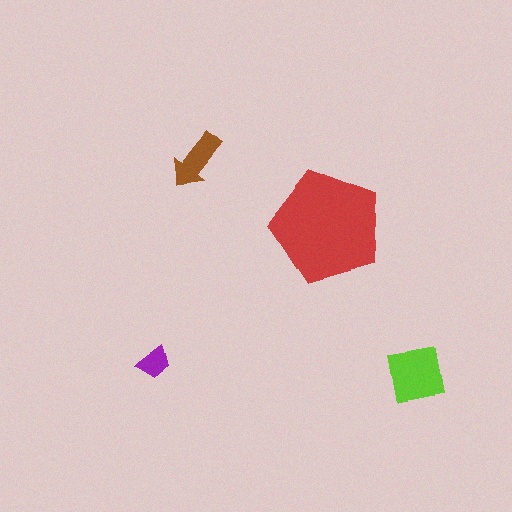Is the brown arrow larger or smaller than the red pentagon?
Smaller.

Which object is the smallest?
The purple trapezoid.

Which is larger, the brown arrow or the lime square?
The lime square.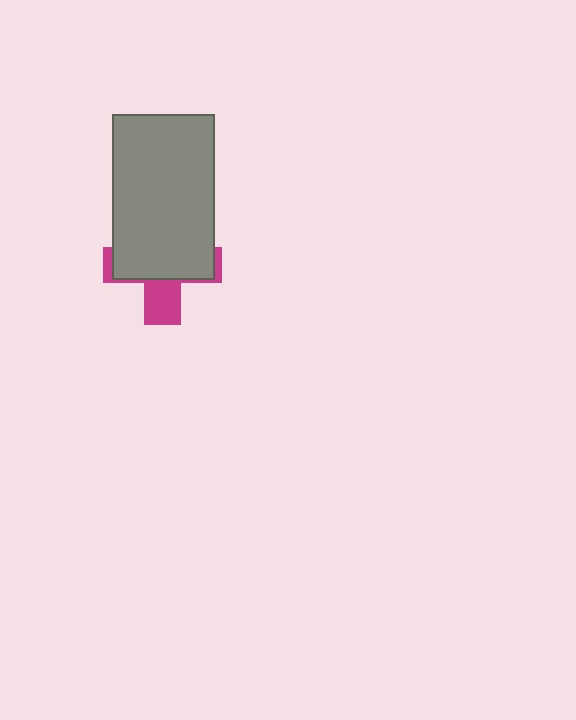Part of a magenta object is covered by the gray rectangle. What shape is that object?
It is a cross.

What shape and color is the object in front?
The object in front is a gray rectangle.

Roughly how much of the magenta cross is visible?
A small part of it is visible (roughly 34%).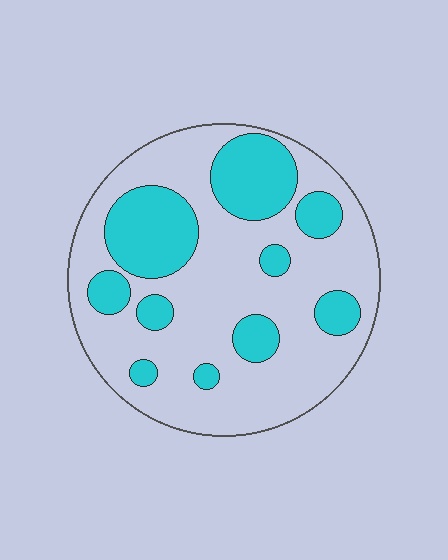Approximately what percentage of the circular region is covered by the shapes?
Approximately 30%.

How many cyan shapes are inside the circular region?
10.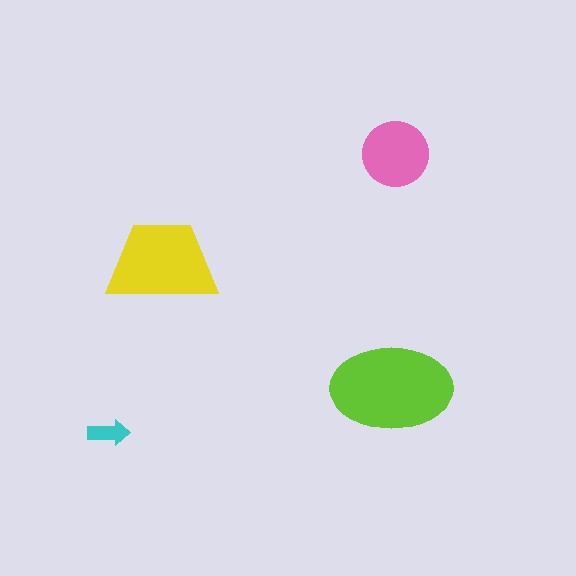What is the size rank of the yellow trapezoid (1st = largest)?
2nd.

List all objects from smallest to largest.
The cyan arrow, the pink circle, the yellow trapezoid, the lime ellipse.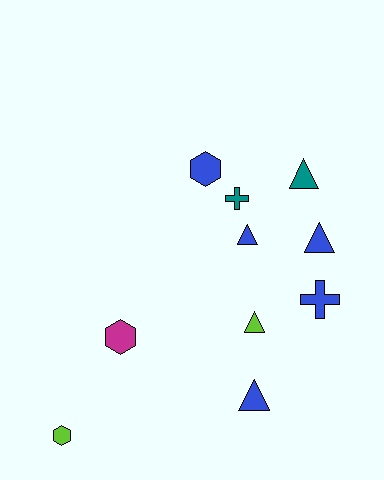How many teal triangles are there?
There is 1 teal triangle.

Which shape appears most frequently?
Triangle, with 5 objects.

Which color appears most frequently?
Blue, with 5 objects.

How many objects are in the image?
There are 10 objects.